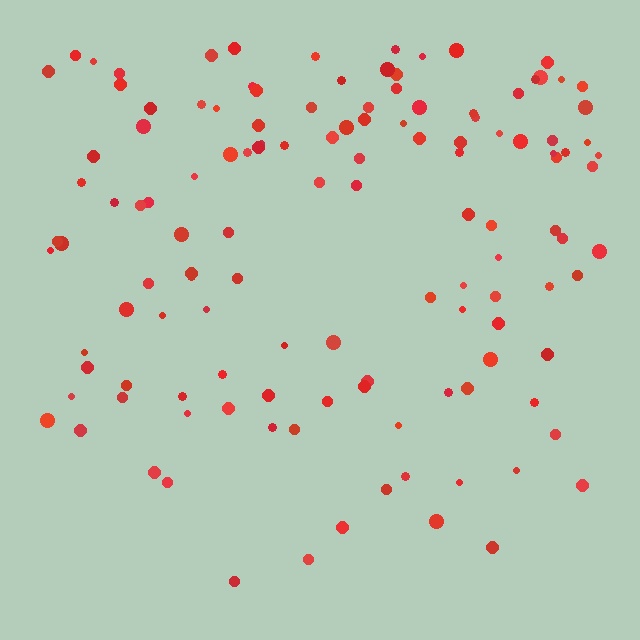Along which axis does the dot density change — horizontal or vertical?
Vertical.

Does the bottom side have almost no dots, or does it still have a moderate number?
Still a moderate number, just noticeably fewer than the top.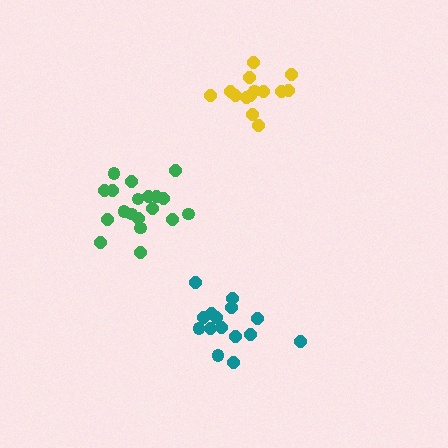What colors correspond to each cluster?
The clusters are colored: green, teal, yellow.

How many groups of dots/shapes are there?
There are 3 groups.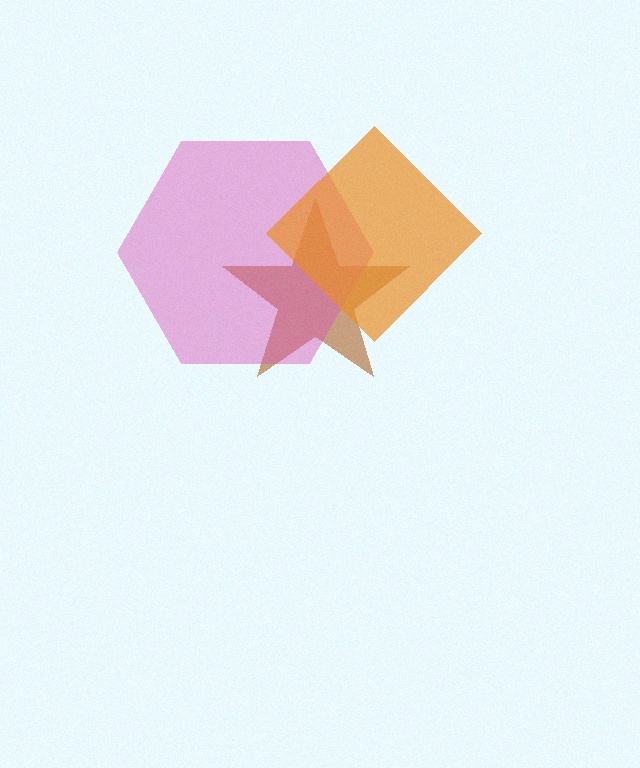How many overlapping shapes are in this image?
There are 3 overlapping shapes in the image.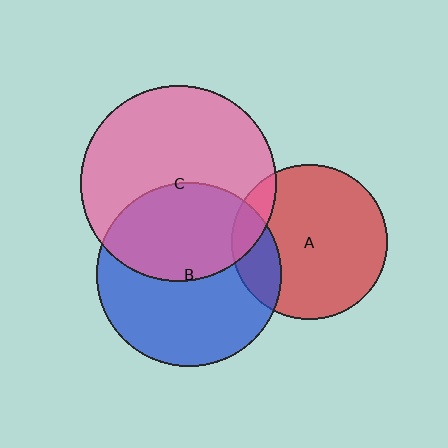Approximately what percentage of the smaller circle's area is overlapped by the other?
Approximately 20%.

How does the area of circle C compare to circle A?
Approximately 1.6 times.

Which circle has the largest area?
Circle C (pink).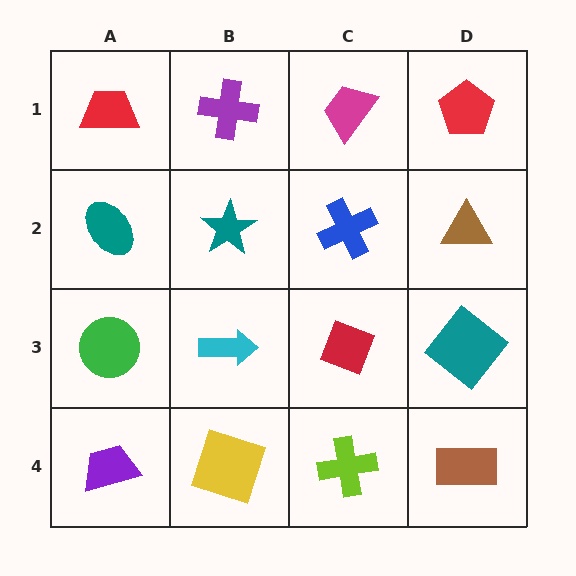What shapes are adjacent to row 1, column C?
A blue cross (row 2, column C), a purple cross (row 1, column B), a red pentagon (row 1, column D).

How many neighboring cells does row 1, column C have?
3.